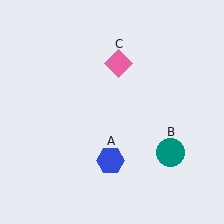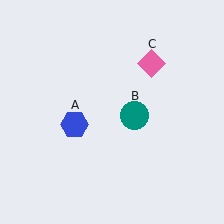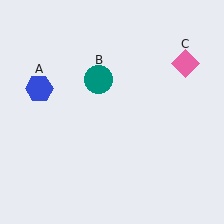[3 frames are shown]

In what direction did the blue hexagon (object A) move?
The blue hexagon (object A) moved up and to the left.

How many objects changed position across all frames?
3 objects changed position: blue hexagon (object A), teal circle (object B), pink diamond (object C).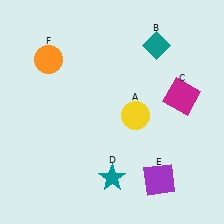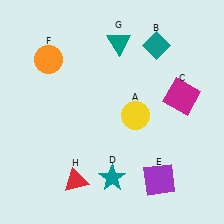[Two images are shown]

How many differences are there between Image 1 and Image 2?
There are 2 differences between the two images.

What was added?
A teal triangle (G), a red triangle (H) were added in Image 2.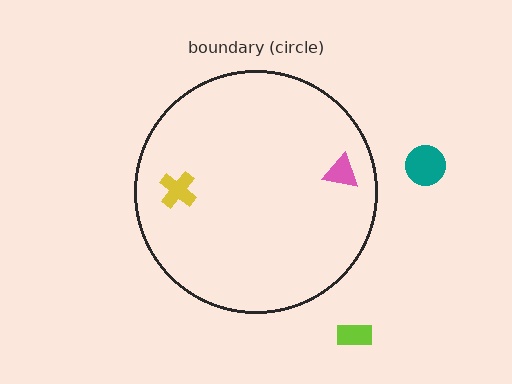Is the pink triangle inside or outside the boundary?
Inside.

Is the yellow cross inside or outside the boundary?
Inside.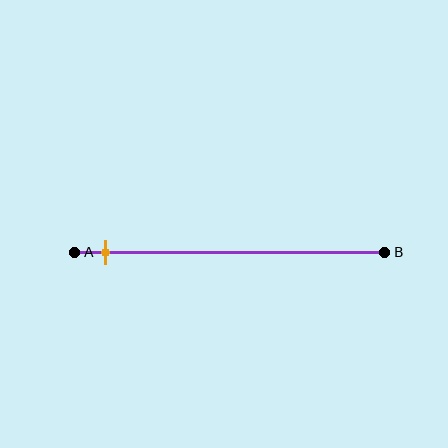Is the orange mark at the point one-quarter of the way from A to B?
No, the mark is at about 10% from A, not at the 25% one-quarter point.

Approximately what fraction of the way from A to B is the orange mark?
The orange mark is approximately 10% of the way from A to B.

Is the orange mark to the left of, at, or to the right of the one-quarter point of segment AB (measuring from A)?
The orange mark is to the left of the one-quarter point of segment AB.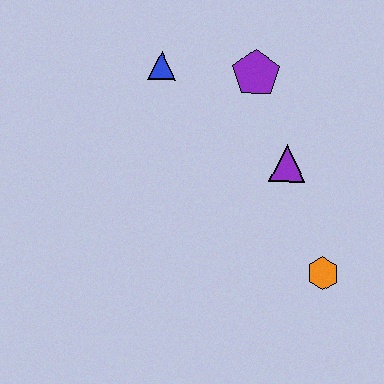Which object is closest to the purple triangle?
The purple pentagon is closest to the purple triangle.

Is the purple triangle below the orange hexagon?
No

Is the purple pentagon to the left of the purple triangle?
Yes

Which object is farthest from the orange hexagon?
The blue triangle is farthest from the orange hexagon.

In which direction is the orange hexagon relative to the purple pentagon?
The orange hexagon is below the purple pentagon.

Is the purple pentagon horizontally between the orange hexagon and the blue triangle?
Yes